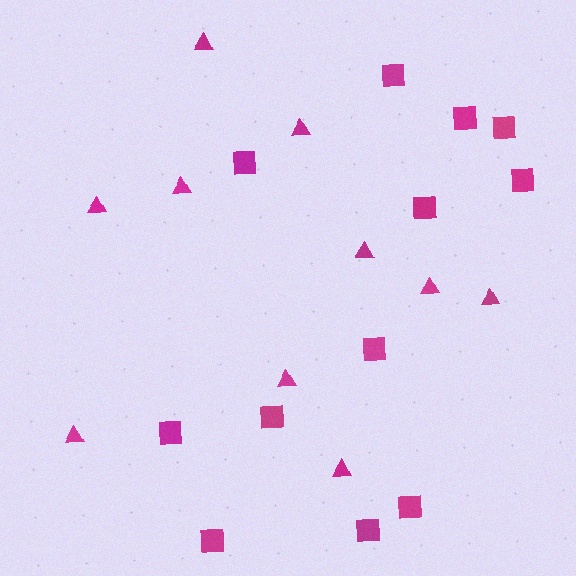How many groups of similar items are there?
There are 2 groups: one group of squares (12) and one group of triangles (10).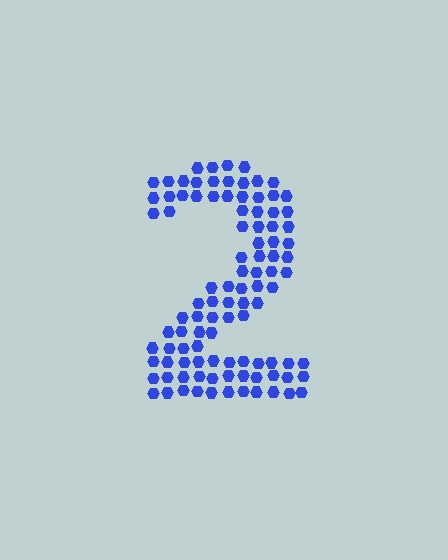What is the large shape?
The large shape is the digit 2.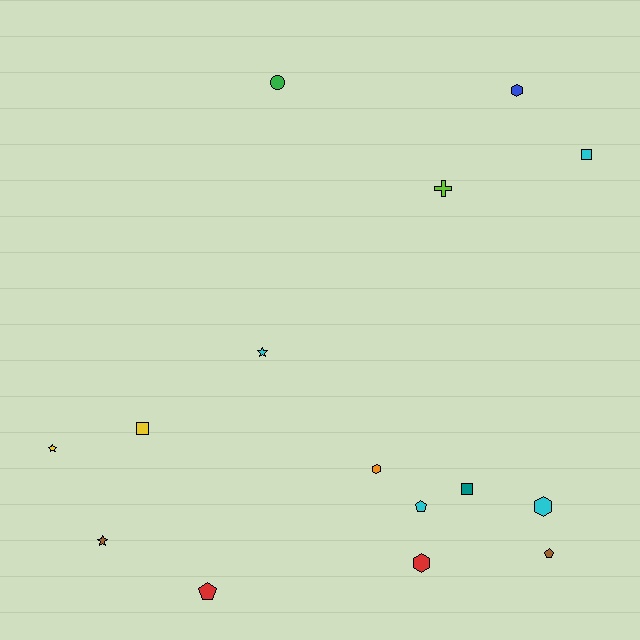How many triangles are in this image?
There are no triangles.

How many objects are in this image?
There are 15 objects.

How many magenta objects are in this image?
There are no magenta objects.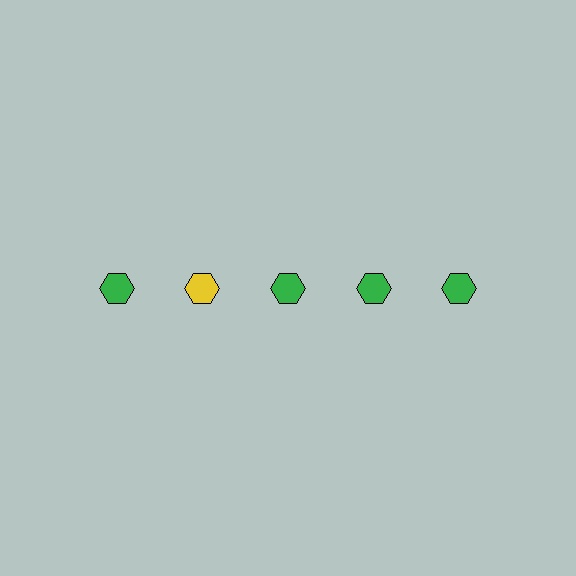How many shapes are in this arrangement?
There are 5 shapes arranged in a grid pattern.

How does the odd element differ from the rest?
It has a different color: yellow instead of green.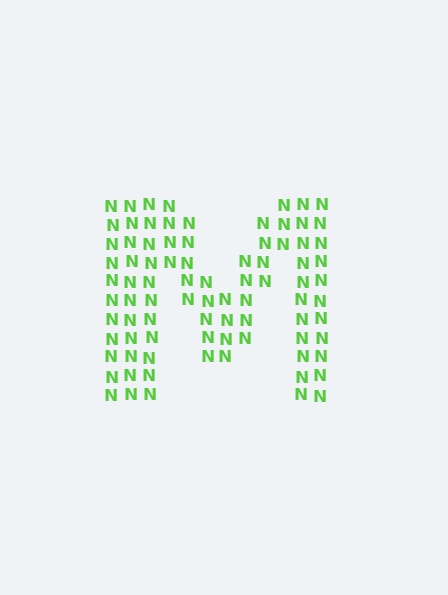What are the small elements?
The small elements are letter N's.